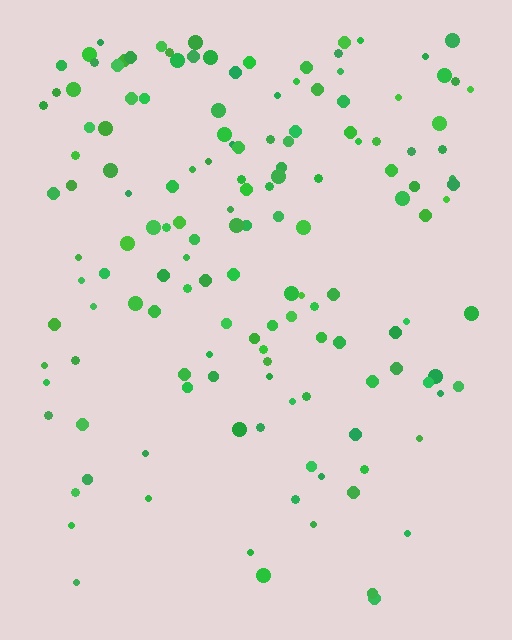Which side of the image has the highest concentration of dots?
The top.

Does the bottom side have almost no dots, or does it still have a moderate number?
Still a moderate number, just noticeably fewer than the top.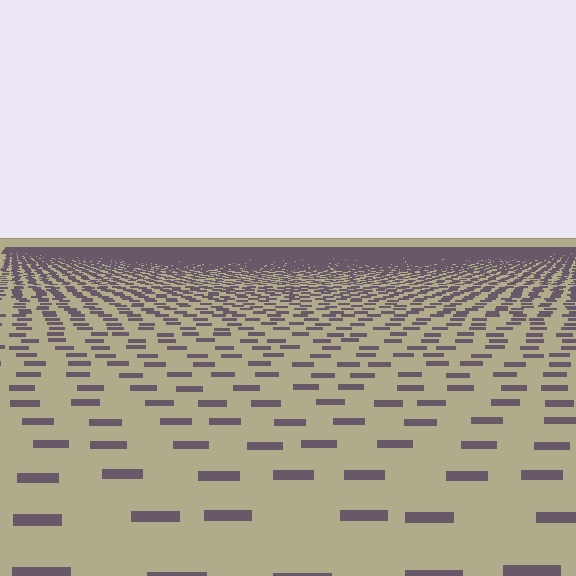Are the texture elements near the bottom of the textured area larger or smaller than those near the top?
Larger. Near the bottom, elements are closer to the viewer and appear at a bigger on-screen size.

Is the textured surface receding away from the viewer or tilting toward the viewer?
The surface is receding away from the viewer. Texture elements get smaller and denser toward the top.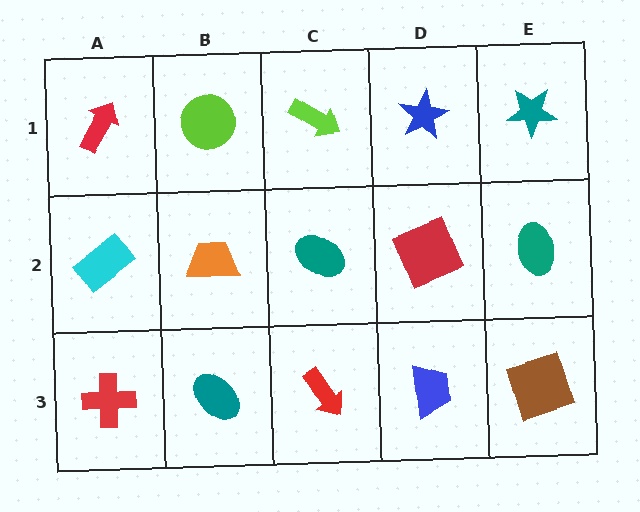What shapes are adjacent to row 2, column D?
A blue star (row 1, column D), a blue trapezoid (row 3, column D), a teal ellipse (row 2, column C), a teal ellipse (row 2, column E).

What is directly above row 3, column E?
A teal ellipse.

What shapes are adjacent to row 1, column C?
A teal ellipse (row 2, column C), a lime circle (row 1, column B), a blue star (row 1, column D).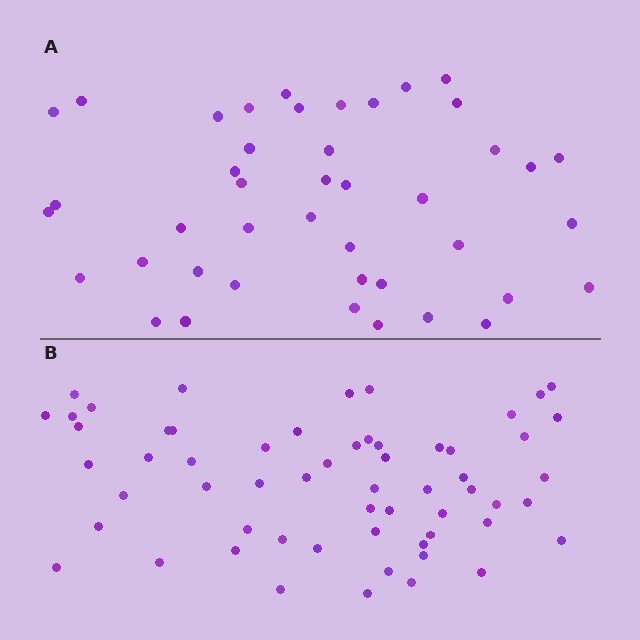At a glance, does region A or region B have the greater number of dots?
Region B (the bottom region) has more dots.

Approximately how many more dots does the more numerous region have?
Region B has approximately 15 more dots than region A.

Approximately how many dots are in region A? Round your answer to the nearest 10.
About 40 dots. (The exact count is 43, which rounds to 40.)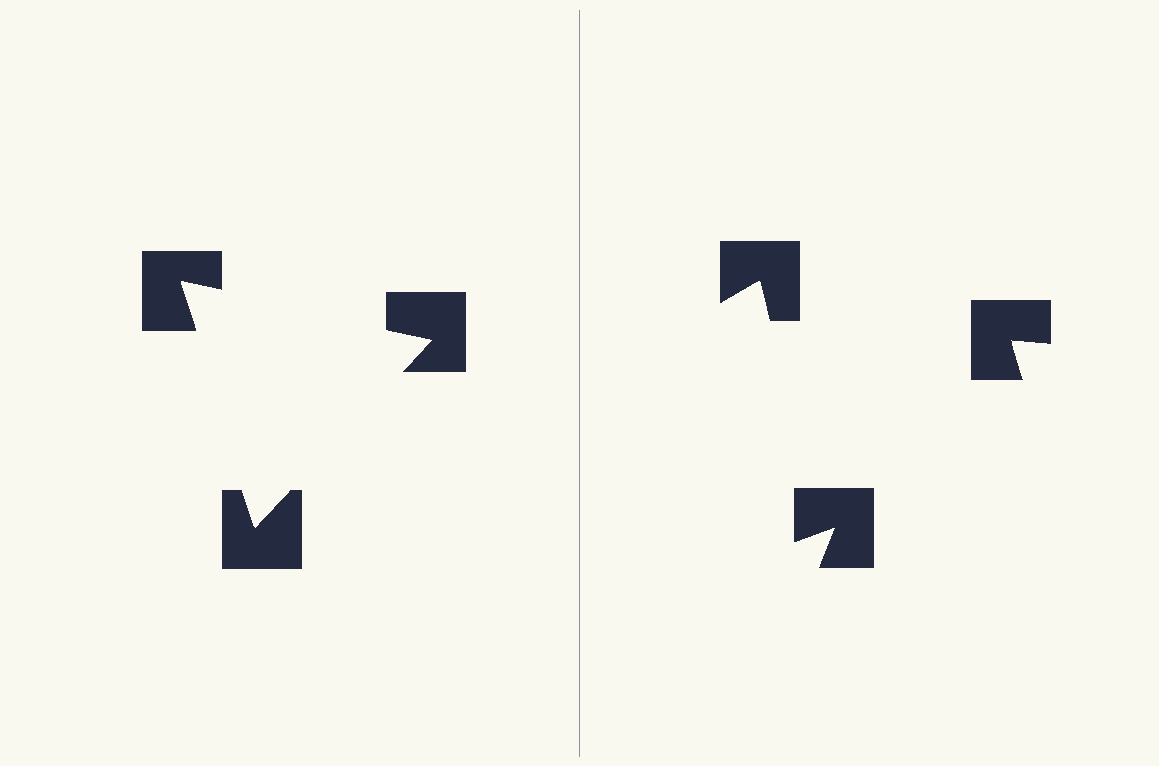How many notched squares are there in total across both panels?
6 — 3 on each side.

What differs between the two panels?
The notched squares are positioned identically on both sides; only the wedge orientations differ. On the left they align to a triangle; on the right they are misaligned.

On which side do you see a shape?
An illusory triangle appears on the left side. On the right side the wedge cuts are rotated, so no coherent shape forms.